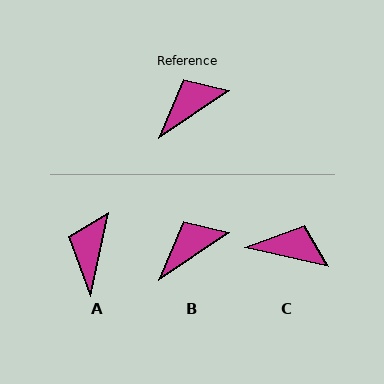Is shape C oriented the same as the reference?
No, it is off by about 46 degrees.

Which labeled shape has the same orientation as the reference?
B.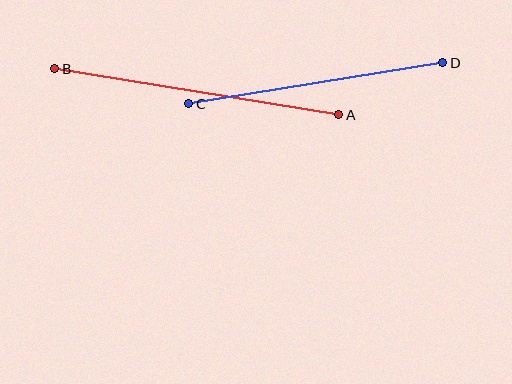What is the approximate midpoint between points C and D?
The midpoint is at approximately (316, 83) pixels.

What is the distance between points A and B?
The distance is approximately 288 pixels.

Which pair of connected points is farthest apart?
Points A and B are farthest apart.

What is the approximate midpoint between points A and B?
The midpoint is at approximately (197, 92) pixels.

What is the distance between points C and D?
The distance is approximately 257 pixels.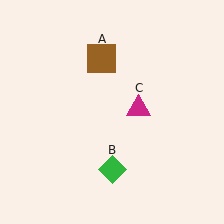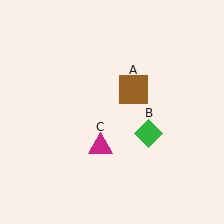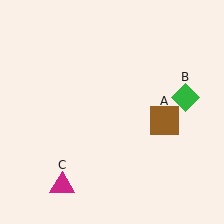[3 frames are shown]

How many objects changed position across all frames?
3 objects changed position: brown square (object A), green diamond (object B), magenta triangle (object C).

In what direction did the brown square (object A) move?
The brown square (object A) moved down and to the right.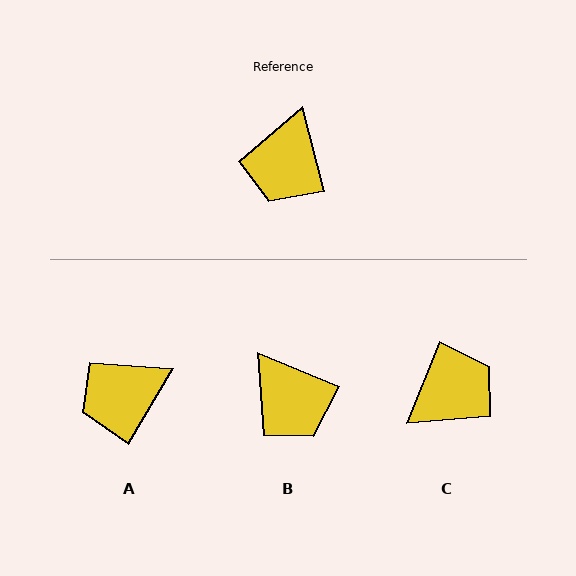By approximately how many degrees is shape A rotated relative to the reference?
Approximately 45 degrees clockwise.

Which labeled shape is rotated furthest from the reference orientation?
C, about 144 degrees away.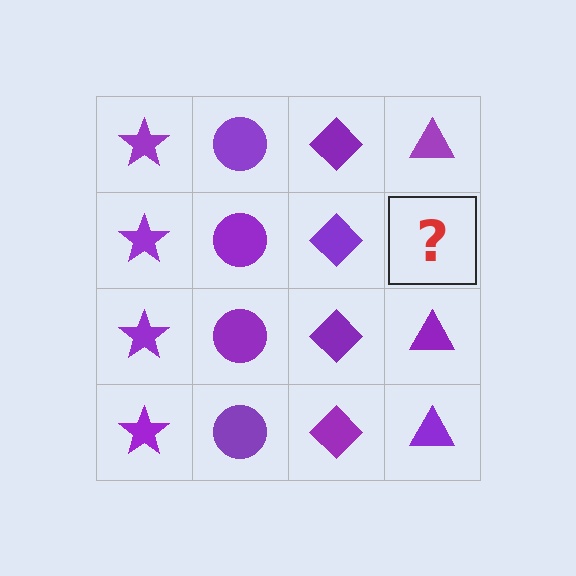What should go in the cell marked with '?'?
The missing cell should contain a purple triangle.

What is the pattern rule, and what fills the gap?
The rule is that each column has a consistent shape. The gap should be filled with a purple triangle.